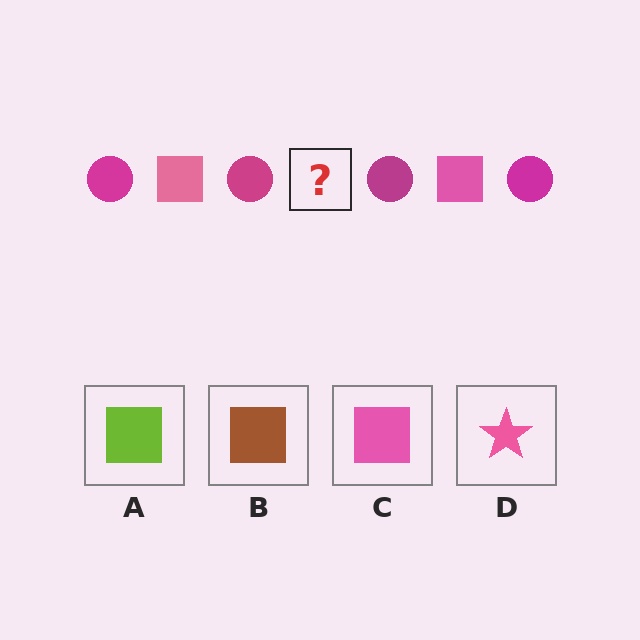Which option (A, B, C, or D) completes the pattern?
C.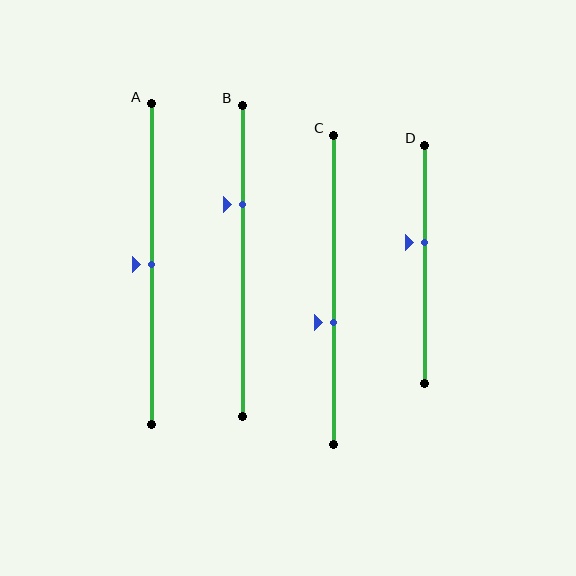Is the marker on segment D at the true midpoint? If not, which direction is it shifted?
No, the marker on segment D is shifted upward by about 9% of the segment length.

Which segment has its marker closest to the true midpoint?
Segment A has its marker closest to the true midpoint.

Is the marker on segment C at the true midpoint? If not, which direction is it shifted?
No, the marker on segment C is shifted downward by about 11% of the segment length.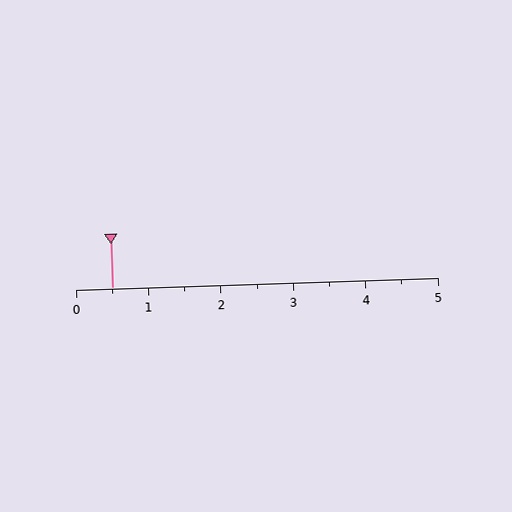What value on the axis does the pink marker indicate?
The marker indicates approximately 0.5.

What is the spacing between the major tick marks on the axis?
The major ticks are spaced 1 apart.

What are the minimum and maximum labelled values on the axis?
The axis runs from 0 to 5.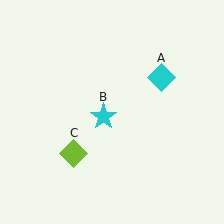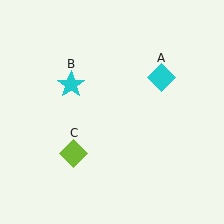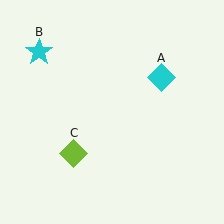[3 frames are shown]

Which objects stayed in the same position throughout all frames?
Cyan diamond (object A) and lime diamond (object C) remained stationary.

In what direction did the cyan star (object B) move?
The cyan star (object B) moved up and to the left.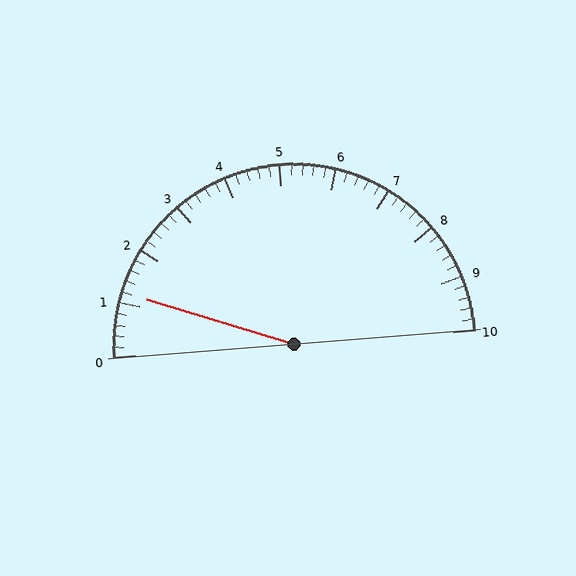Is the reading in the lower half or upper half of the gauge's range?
The reading is in the lower half of the range (0 to 10).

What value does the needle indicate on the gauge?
The needle indicates approximately 1.2.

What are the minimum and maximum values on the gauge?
The gauge ranges from 0 to 10.